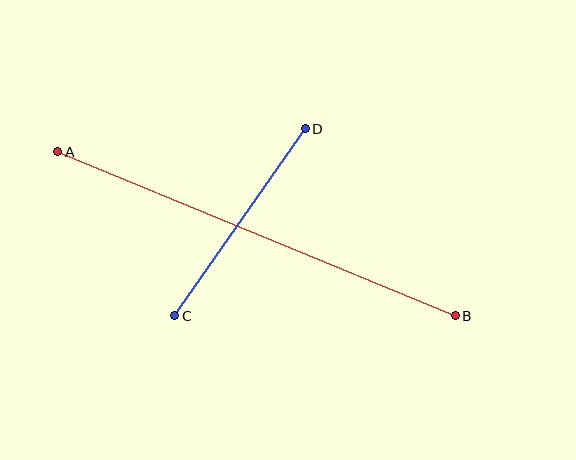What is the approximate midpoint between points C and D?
The midpoint is at approximately (240, 222) pixels.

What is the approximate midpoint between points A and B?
The midpoint is at approximately (257, 234) pixels.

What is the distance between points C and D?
The distance is approximately 228 pixels.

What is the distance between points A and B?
The distance is approximately 430 pixels.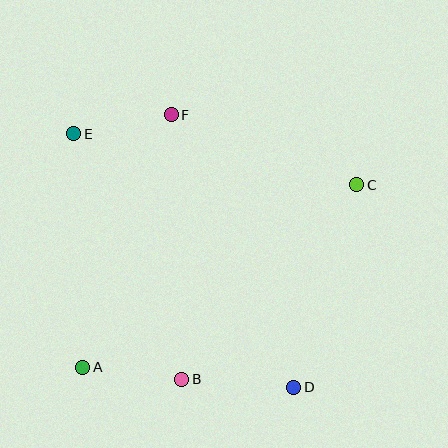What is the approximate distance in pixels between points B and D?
The distance between B and D is approximately 112 pixels.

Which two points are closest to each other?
Points E and F are closest to each other.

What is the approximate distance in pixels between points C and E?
The distance between C and E is approximately 288 pixels.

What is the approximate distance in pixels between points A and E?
The distance between A and E is approximately 234 pixels.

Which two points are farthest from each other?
Points D and E are farthest from each other.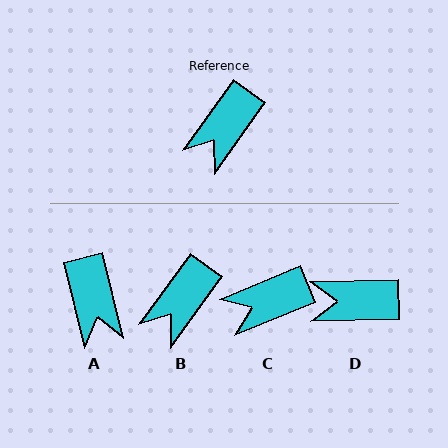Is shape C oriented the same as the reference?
No, it is off by about 32 degrees.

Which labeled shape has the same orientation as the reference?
B.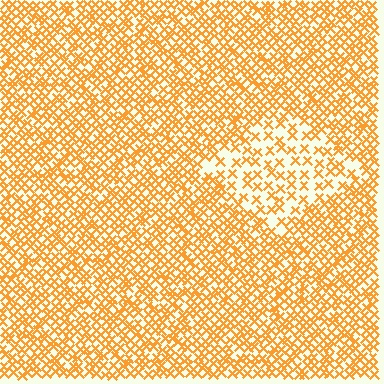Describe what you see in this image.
The image contains small orange elements arranged at two different densities. A diamond-shaped region is visible where the elements are less densely packed than the surrounding area.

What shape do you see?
I see a diamond.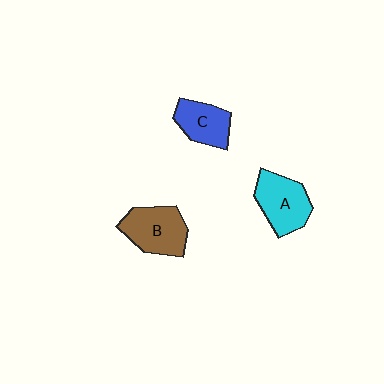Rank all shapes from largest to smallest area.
From largest to smallest: B (brown), A (cyan), C (blue).